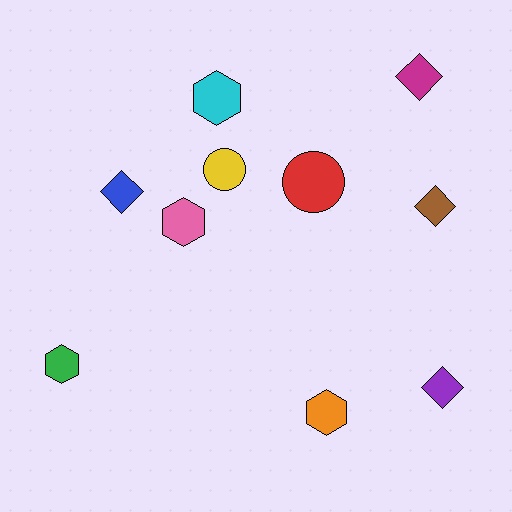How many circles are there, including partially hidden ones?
There are 2 circles.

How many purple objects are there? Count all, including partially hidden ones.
There is 1 purple object.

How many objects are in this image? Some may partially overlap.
There are 10 objects.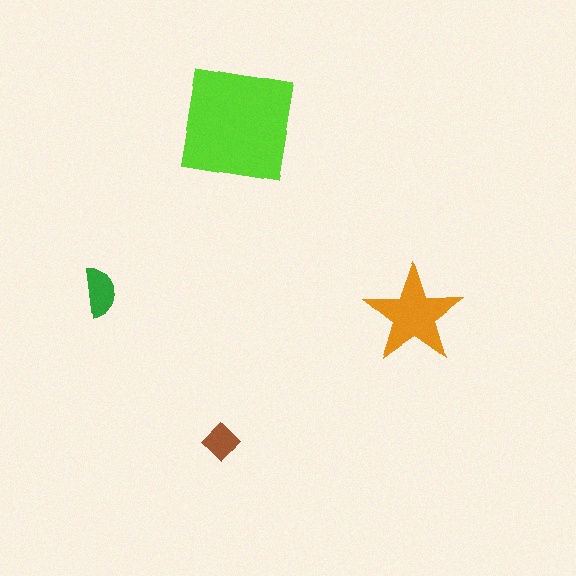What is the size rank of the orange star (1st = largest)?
2nd.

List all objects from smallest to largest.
The brown diamond, the green semicircle, the orange star, the lime square.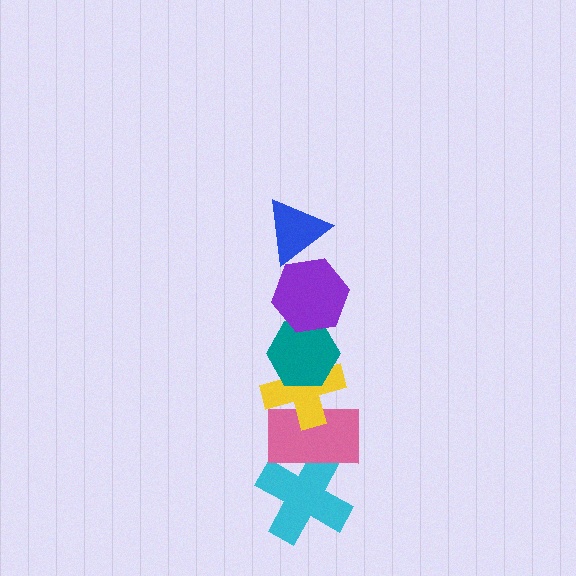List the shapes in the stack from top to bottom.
From top to bottom: the blue triangle, the purple hexagon, the teal hexagon, the yellow cross, the pink rectangle, the cyan cross.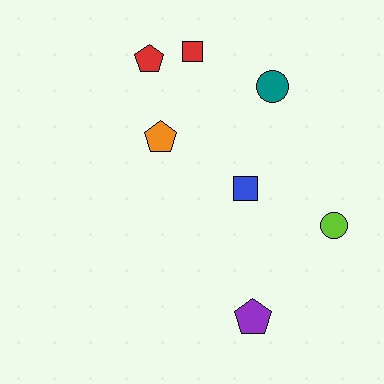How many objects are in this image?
There are 7 objects.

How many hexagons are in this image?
There are no hexagons.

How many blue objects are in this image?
There is 1 blue object.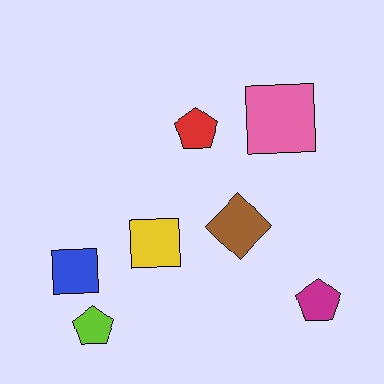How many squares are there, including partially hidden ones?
There are 3 squares.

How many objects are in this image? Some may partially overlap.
There are 7 objects.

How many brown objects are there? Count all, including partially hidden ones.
There is 1 brown object.